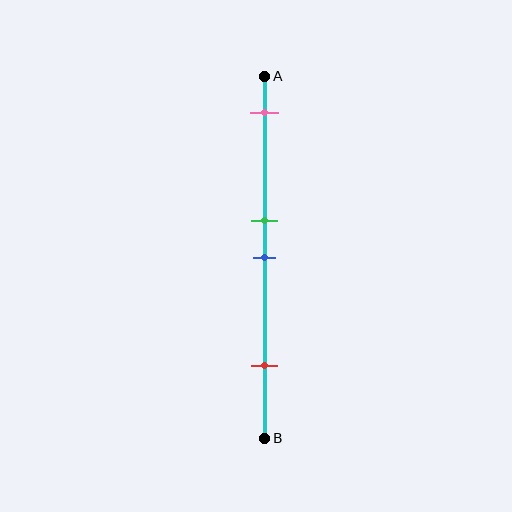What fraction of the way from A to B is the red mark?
The red mark is approximately 80% (0.8) of the way from A to B.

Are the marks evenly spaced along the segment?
No, the marks are not evenly spaced.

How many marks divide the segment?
There are 4 marks dividing the segment.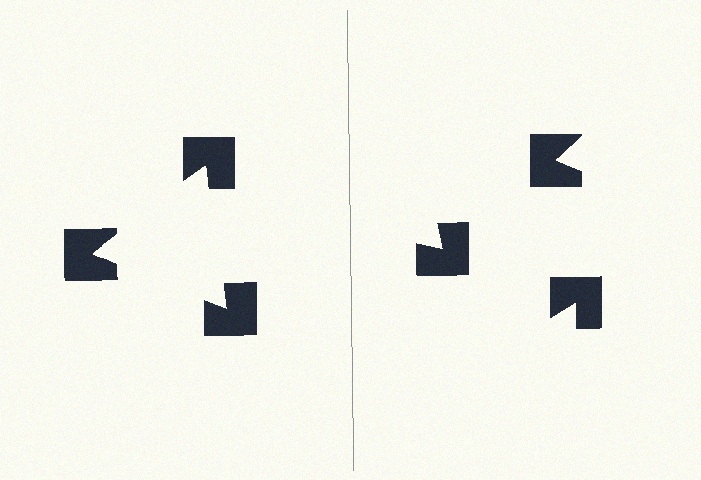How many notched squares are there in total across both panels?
6 — 3 on each side.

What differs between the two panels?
The notched squares are positioned identically on both sides; only the wedge orientations differ. On the left they align to a triangle; on the right they are misaligned.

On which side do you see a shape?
An illusory triangle appears on the left side. On the right side the wedge cuts are rotated, so no coherent shape forms.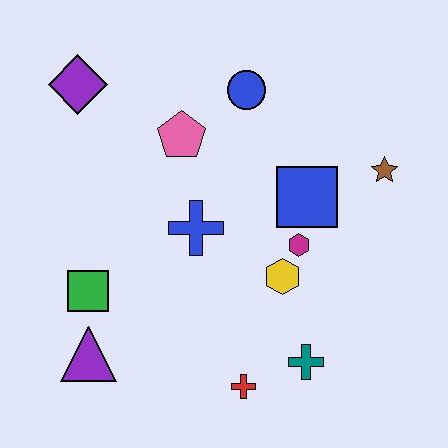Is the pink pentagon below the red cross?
No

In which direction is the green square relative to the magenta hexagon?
The green square is to the left of the magenta hexagon.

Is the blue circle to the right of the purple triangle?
Yes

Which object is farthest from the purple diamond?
The teal cross is farthest from the purple diamond.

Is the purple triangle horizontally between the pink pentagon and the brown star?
No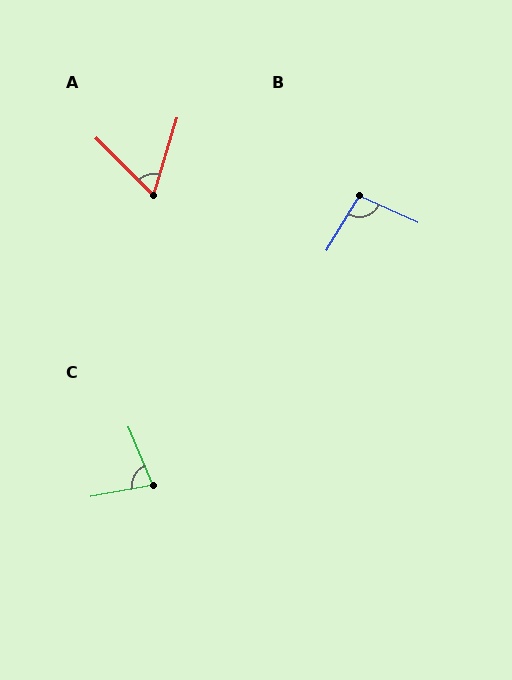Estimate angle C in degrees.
Approximately 78 degrees.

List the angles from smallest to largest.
A (62°), C (78°), B (97°).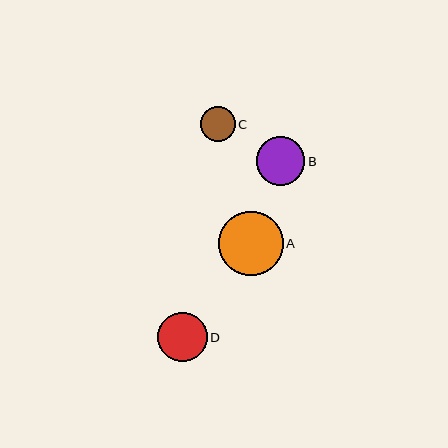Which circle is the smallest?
Circle C is the smallest with a size of approximately 35 pixels.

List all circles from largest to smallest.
From largest to smallest: A, D, B, C.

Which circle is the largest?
Circle A is the largest with a size of approximately 64 pixels.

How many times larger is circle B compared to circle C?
Circle B is approximately 1.4 times the size of circle C.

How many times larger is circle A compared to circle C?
Circle A is approximately 1.8 times the size of circle C.